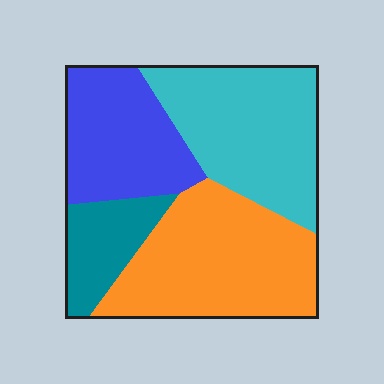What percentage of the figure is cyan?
Cyan covers 31% of the figure.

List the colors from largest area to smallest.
From largest to smallest: orange, cyan, blue, teal.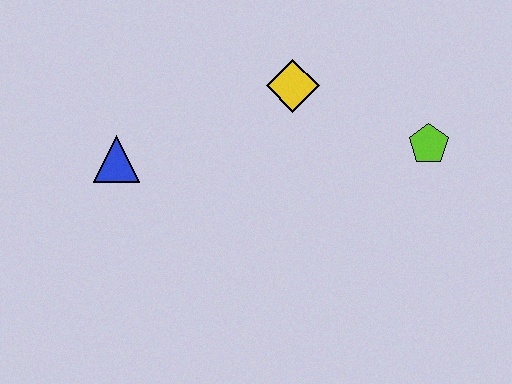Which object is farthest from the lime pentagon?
The blue triangle is farthest from the lime pentagon.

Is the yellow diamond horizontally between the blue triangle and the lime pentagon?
Yes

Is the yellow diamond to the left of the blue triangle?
No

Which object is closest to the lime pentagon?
The yellow diamond is closest to the lime pentagon.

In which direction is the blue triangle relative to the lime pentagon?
The blue triangle is to the left of the lime pentagon.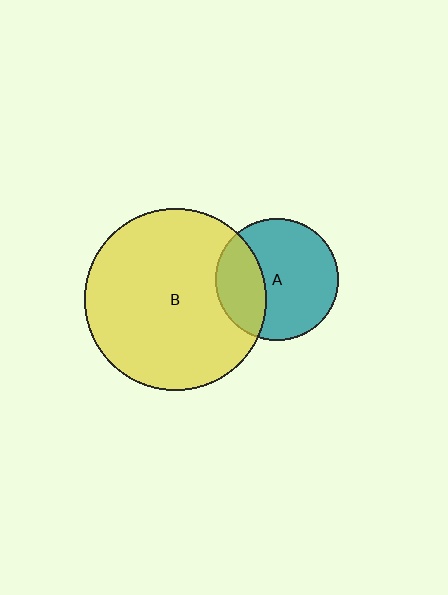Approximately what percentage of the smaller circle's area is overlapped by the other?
Approximately 30%.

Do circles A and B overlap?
Yes.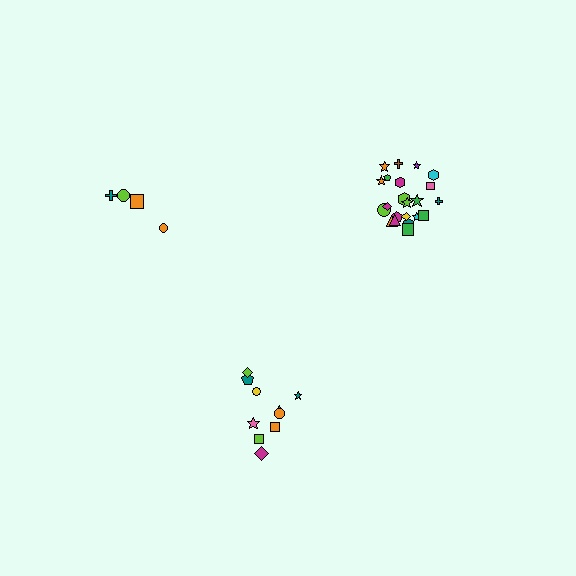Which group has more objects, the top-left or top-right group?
The top-right group.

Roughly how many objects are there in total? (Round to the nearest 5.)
Roughly 35 objects in total.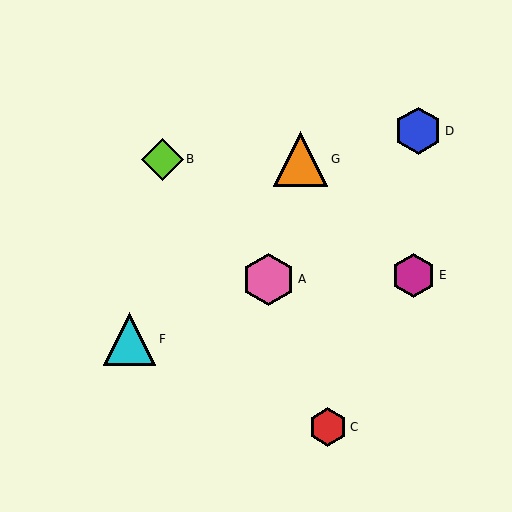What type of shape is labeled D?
Shape D is a blue hexagon.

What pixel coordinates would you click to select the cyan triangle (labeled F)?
Click at (129, 339) to select the cyan triangle F.